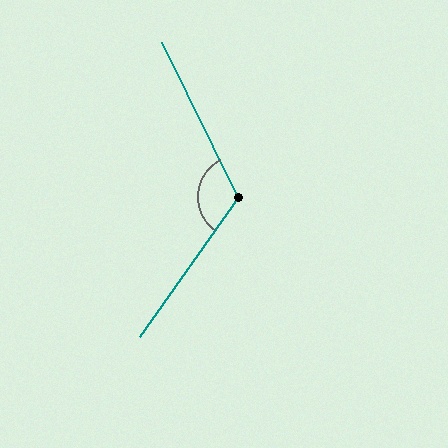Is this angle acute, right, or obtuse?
It is obtuse.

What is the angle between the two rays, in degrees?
Approximately 119 degrees.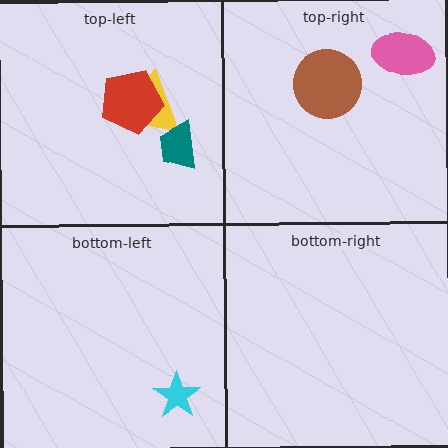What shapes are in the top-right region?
The brown circle, the pink ellipse.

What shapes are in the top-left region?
The yellow triangle, the red pentagon, the teal trapezoid.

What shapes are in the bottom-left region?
The cyan star.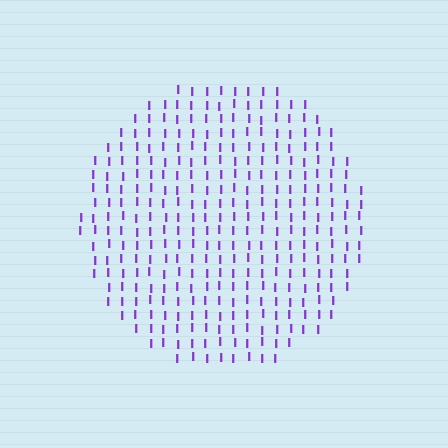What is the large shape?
The large shape is a circle.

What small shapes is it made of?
It is made of small letter I's.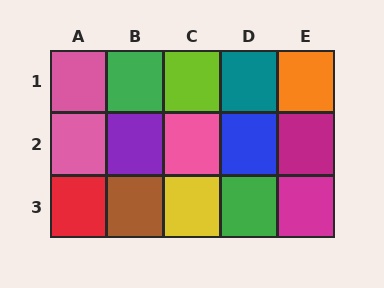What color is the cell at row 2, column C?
Pink.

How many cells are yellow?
1 cell is yellow.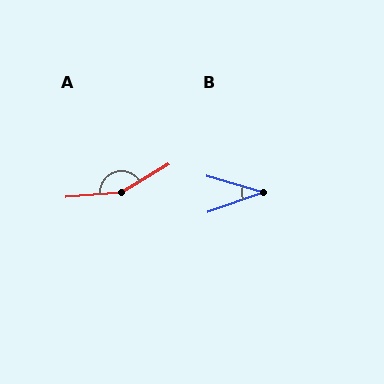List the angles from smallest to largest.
B (36°), A (154°).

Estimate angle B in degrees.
Approximately 36 degrees.